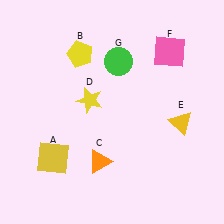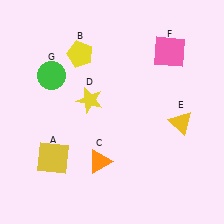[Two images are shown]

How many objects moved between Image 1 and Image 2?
1 object moved between the two images.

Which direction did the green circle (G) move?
The green circle (G) moved left.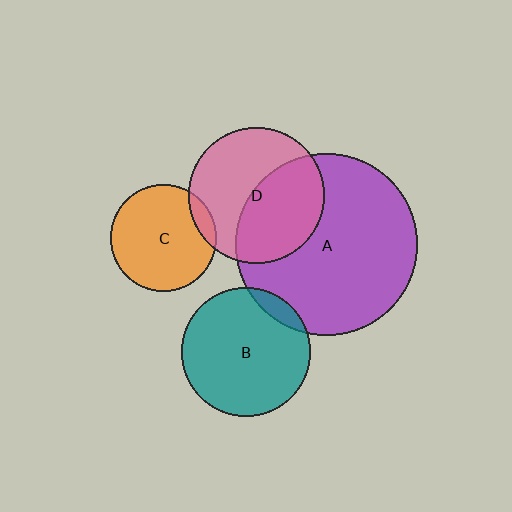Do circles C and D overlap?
Yes.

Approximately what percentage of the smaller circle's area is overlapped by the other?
Approximately 10%.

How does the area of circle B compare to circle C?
Approximately 1.5 times.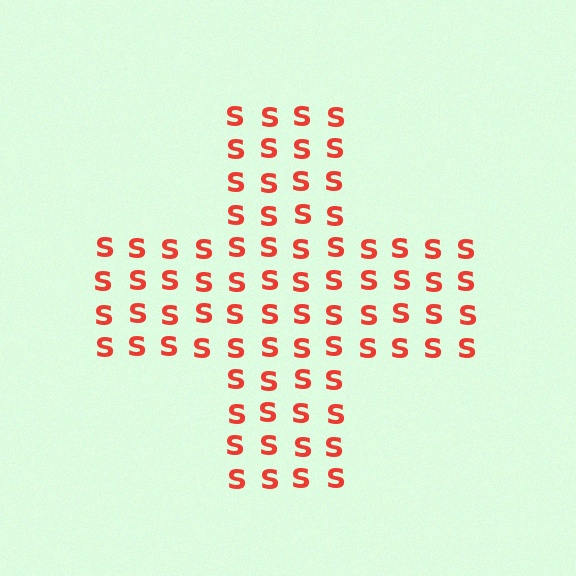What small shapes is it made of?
It is made of small letter S's.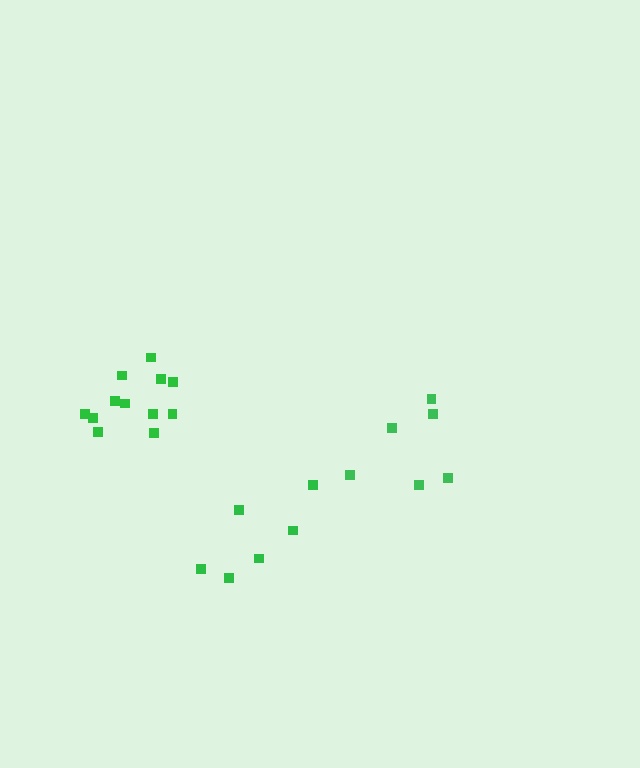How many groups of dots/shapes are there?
There are 3 groups.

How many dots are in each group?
Group 1: 6 dots, Group 2: 6 dots, Group 3: 12 dots (24 total).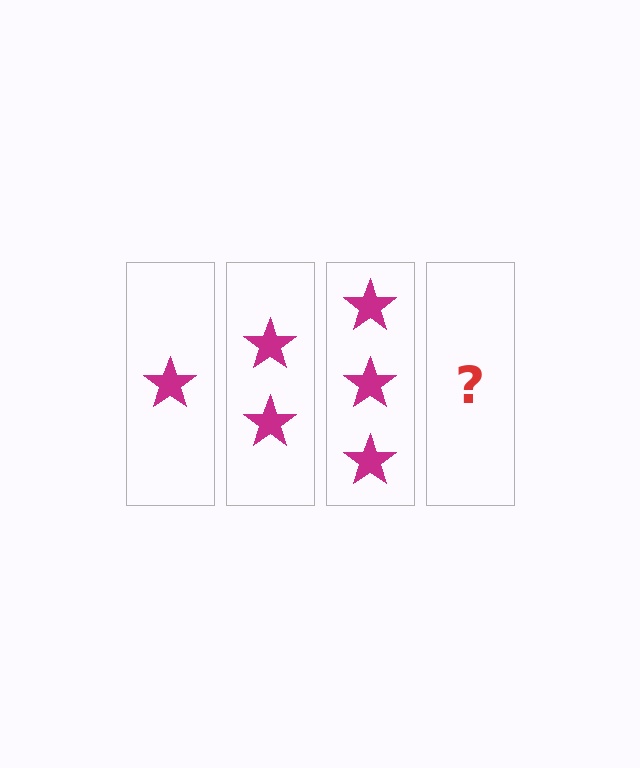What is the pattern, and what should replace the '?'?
The pattern is that each step adds one more star. The '?' should be 4 stars.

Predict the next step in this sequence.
The next step is 4 stars.